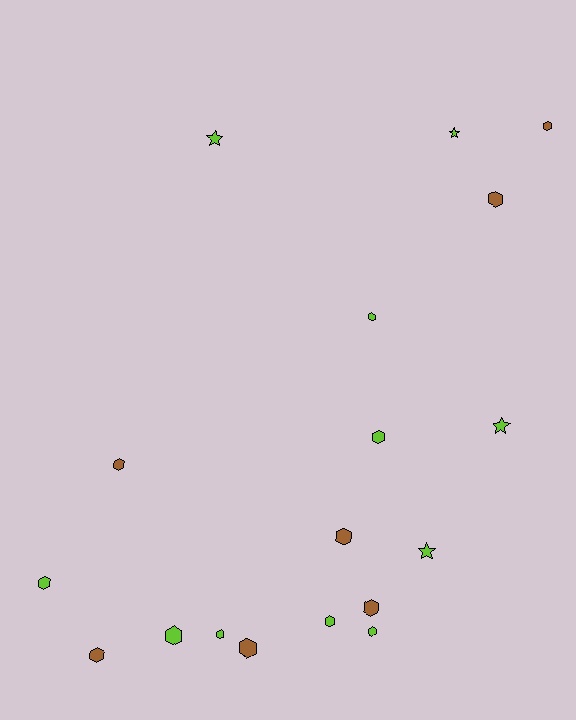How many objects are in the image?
There are 18 objects.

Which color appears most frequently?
Lime, with 11 objects.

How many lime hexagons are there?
There are 7 lime hexagons.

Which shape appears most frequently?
Hexagon, with 14 objects.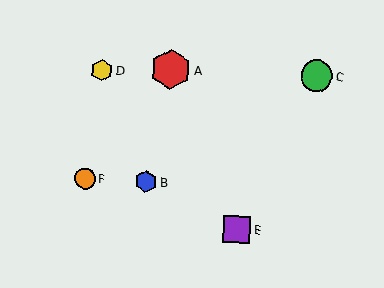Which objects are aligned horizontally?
Objects B, F are aligned horizontally.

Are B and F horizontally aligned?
Yes, both are at y≈182.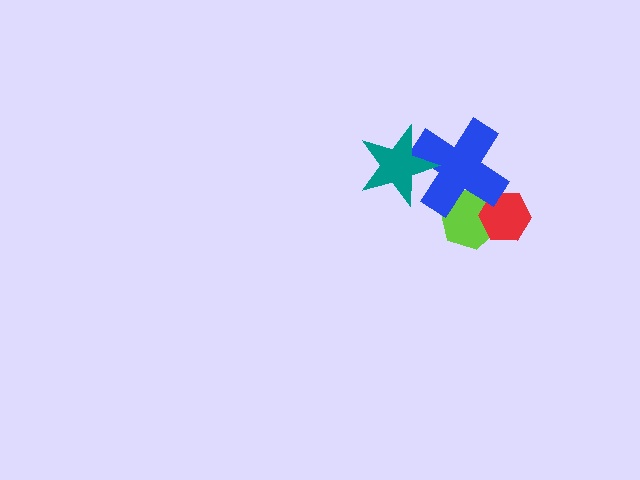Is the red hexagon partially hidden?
Yes, it is partially covered by another shape.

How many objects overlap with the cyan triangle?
3 objects overlap with the cyan triangle.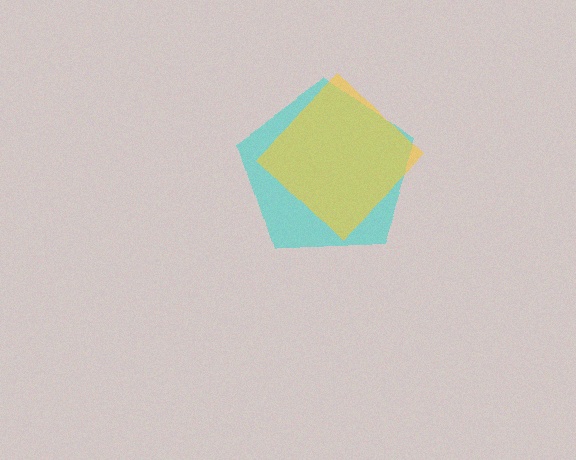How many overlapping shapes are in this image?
There are 2 overlapping shapes in the image.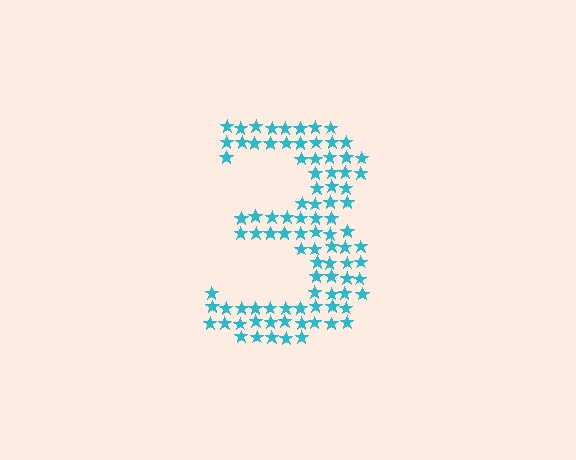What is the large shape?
The large shape is the digit 3.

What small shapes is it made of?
It is made of small stars.